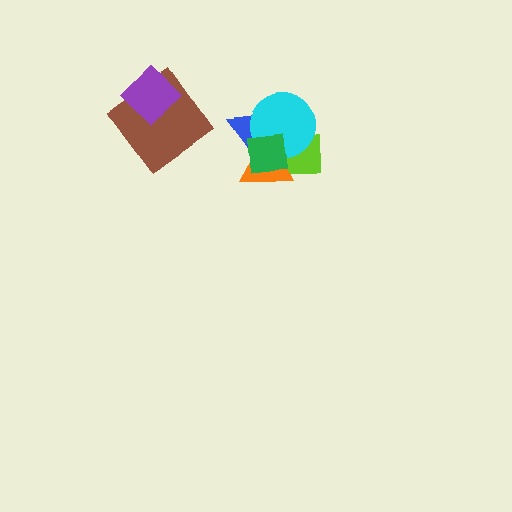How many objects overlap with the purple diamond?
1 object overlaps with the purple diamond.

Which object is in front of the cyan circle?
The green square is in front of the cyan circle.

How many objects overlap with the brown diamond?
1 object overlaps with the brown diamond.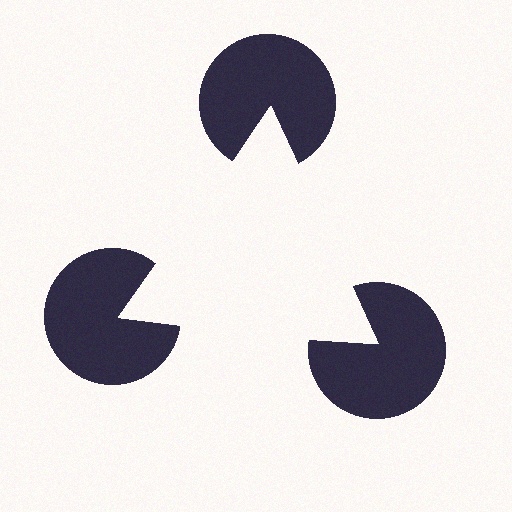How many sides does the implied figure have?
3 sides.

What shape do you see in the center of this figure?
An illusory triangle — its edges are inferred from the aligned wedge cuts in the pac-man discs, not physically drawn.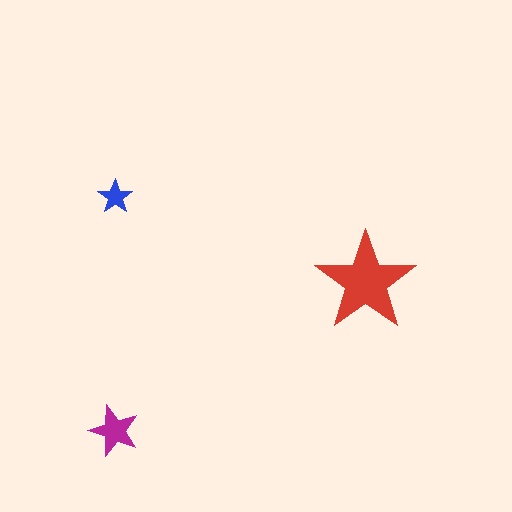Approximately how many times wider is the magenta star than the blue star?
About 1.5 times wider.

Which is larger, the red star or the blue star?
The red one.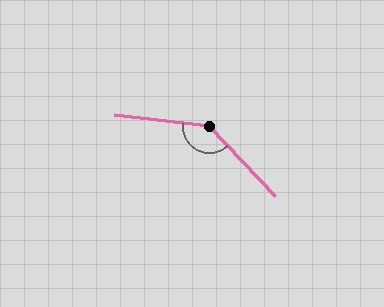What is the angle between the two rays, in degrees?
Approximately 140 degrees.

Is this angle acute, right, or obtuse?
It is obtuse.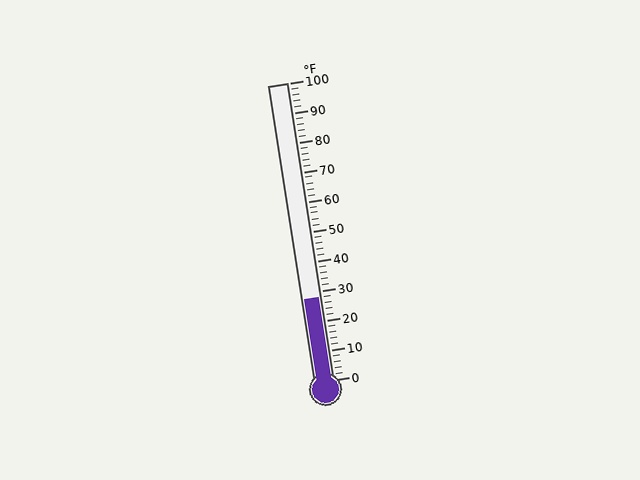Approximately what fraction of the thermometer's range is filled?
The thermometer is filled to approximately 30% of its range.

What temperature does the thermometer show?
The thermometer shows approximately 28°F.